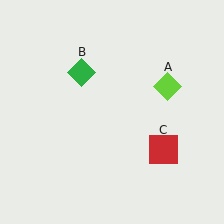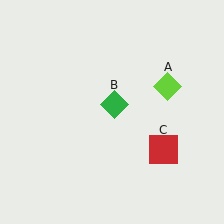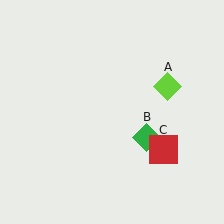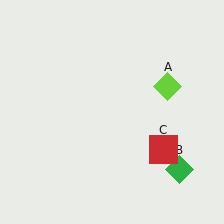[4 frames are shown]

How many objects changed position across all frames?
1 object changed position: green diamond (object B).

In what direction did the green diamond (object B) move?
The green diamond (object B) moved down and to the right.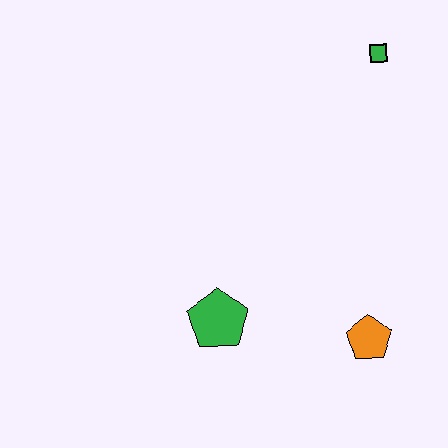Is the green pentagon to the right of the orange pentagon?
No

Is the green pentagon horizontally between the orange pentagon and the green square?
No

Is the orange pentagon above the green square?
No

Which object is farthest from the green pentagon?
The green square is farthest from the green pentagon.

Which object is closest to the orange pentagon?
The green pentagon is closest to the orange pentagon.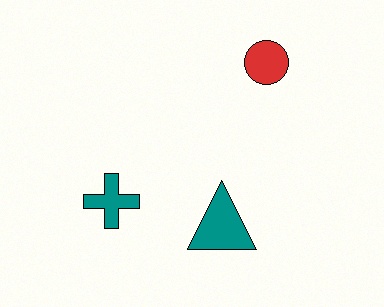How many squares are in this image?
There are no squares.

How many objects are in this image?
There are 3 objects.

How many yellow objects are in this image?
There are no yellow objects.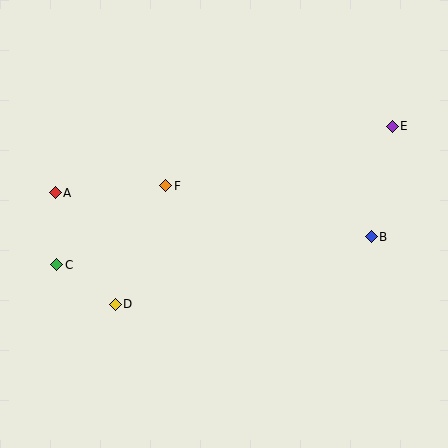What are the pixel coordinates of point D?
Point D is at (115, 304).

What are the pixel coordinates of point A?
Point A is at (55, 193).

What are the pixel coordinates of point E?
Point E is at (392, 126).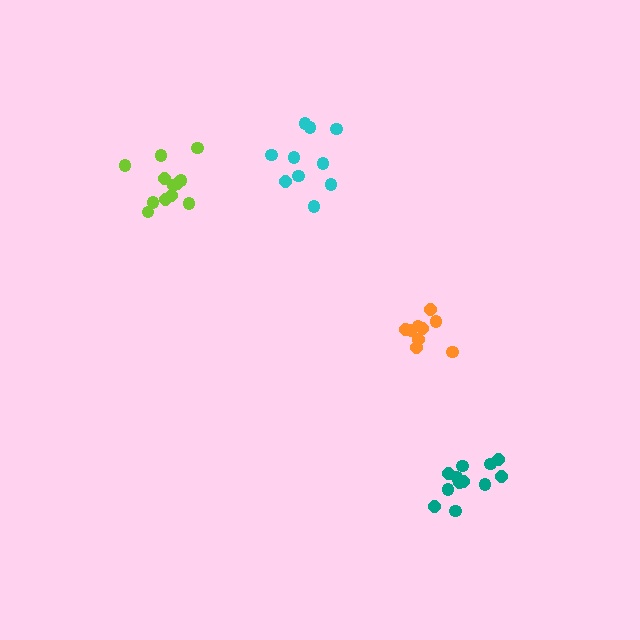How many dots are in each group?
Group 1: 12 dots, Group 2: 9 dots, Group 3: 10 dots, Group 4: 12 dots (43 total).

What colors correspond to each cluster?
The clusters are colored: teal, orange, cyan, lime.